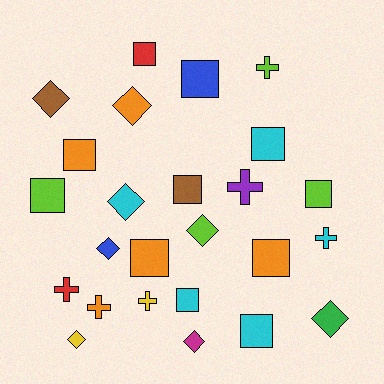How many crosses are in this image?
There are 6 crosses.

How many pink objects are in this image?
There are no pink objects.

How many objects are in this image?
There are 25 objects.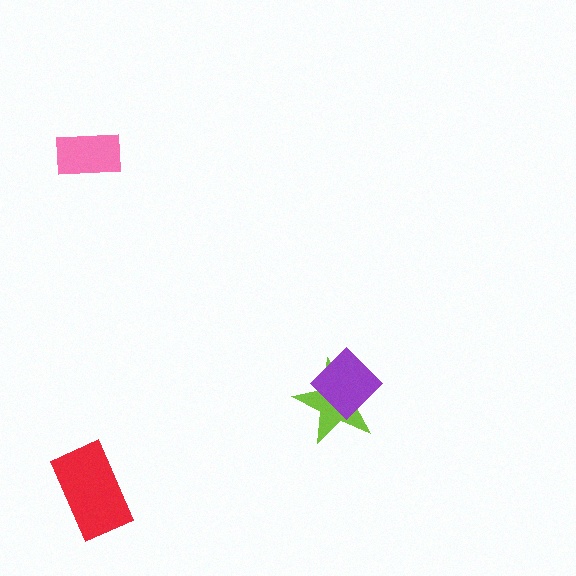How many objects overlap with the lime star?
1 object overlaps with the lime star.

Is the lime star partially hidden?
Yes, it is partially covered by another shape.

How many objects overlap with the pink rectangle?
0 objects overlap with the pink rectangle.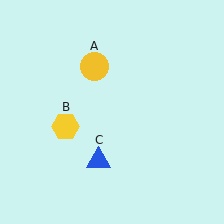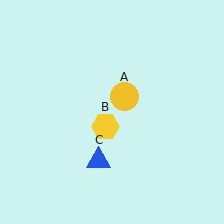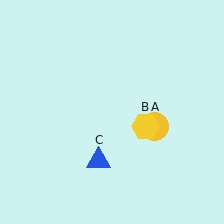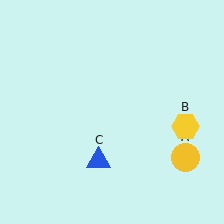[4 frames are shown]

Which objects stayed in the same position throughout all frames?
Blue triangle (object C) remained stationary.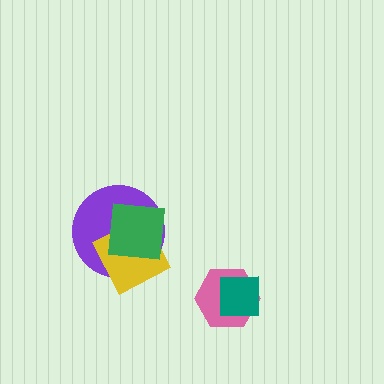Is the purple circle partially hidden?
Yes, it is partially covered by another shape.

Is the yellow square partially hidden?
Yes, it is partially covered by another shape.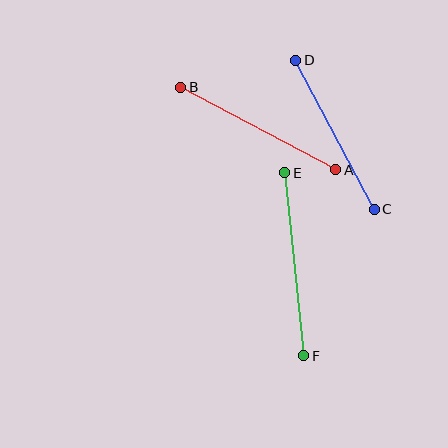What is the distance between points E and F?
The distance is approximately 184 pixels.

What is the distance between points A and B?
The distance is approximately 176 pixels.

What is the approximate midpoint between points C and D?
The midpoint is at approximately (335, 135) pixels.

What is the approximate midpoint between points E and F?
The midpoint is at approximately (294, 264) pixels.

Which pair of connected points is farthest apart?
Points E and F are farthest apart.